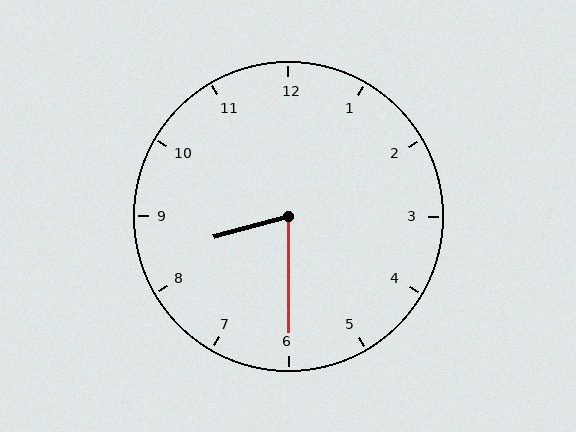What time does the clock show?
8:30.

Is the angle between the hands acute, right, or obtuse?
It is acute.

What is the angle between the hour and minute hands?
Approximately 75 degrees.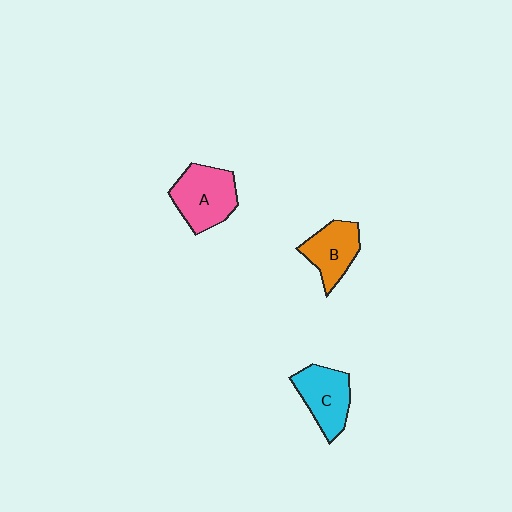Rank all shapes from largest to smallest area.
From largest to smallest: A (pink), C (cyan), B (orange).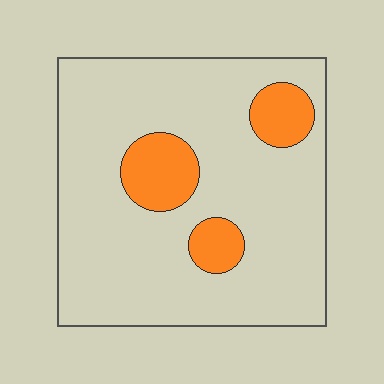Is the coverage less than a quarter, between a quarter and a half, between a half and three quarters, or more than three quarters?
Less than a quarter.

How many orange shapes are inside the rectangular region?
3.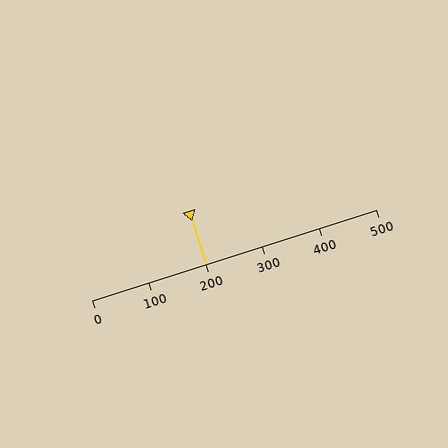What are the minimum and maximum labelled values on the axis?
The axis runs from 0 to 500.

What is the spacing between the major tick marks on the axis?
The major ticks are spaced 100 apart.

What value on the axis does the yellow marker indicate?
The marker indicates approximately 200.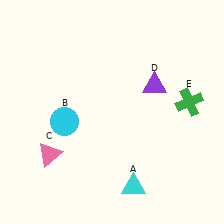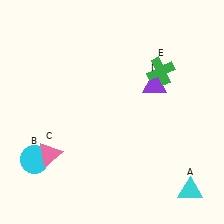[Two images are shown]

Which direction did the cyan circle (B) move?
The cyan circle (B) moved down.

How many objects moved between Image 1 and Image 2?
3 objects moved between the two images.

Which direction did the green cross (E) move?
The green cross (E) moved up.